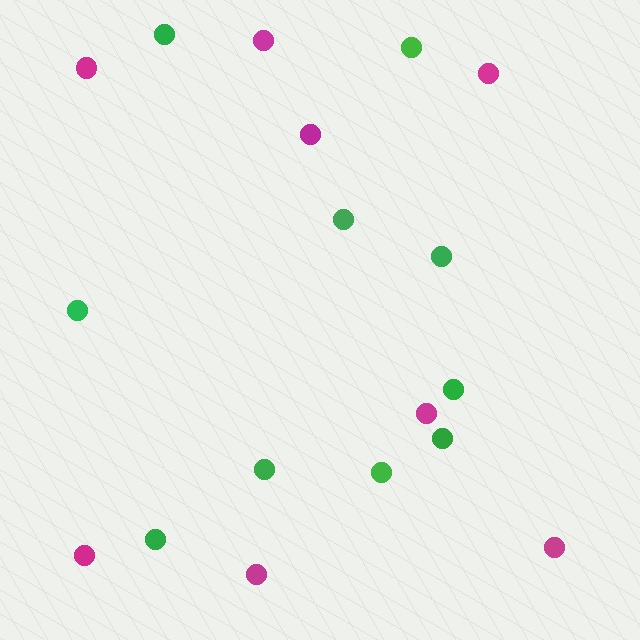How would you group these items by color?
There are 2 groups: one group of magenta circles (8) and one group of green circles (10).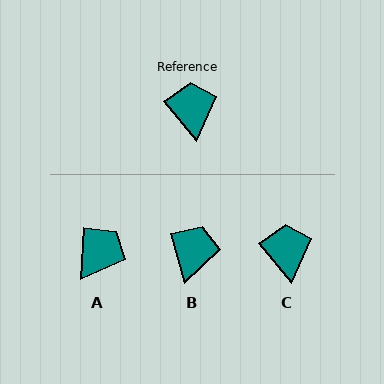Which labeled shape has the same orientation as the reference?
C.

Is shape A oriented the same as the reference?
No, it is off by about 42 degrees.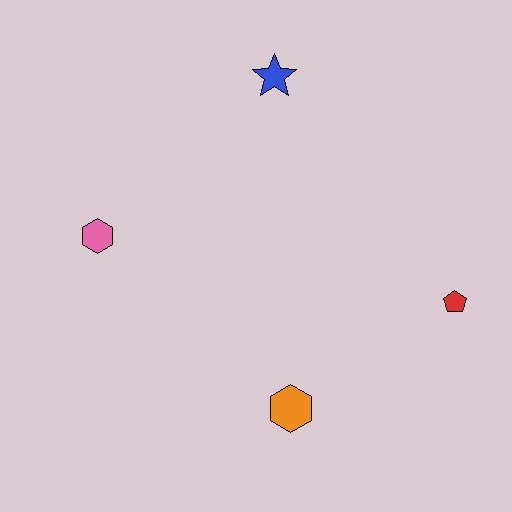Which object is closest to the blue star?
The pink hexagon is closest to the blue star.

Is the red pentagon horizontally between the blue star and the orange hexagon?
No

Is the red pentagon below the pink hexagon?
Yes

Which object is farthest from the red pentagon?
The pink hexagon is farthest from the red pentagon.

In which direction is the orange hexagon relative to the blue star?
The orange hexagon is below the blue star.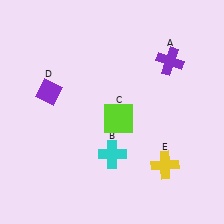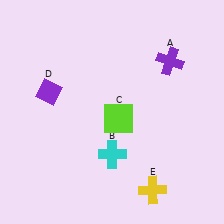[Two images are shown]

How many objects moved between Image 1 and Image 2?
1 object moved between the two images.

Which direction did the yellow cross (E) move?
The yellow cross (E) moved down.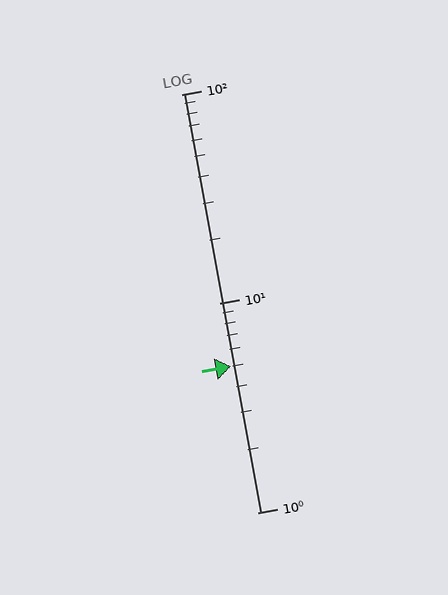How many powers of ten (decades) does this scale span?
The scale spans 2 decades, from 1 to 100.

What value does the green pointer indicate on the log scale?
The pointer indicates approximately 5.